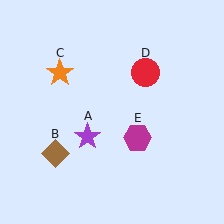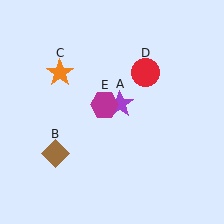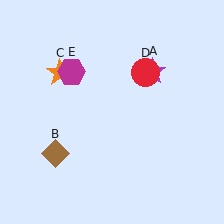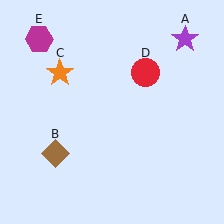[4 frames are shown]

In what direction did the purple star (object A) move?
The purple star (object A) moved up and to the right.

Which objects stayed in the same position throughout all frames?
Brown diamond (object B) and orange star (object C) and red circle (object D) remained stationary.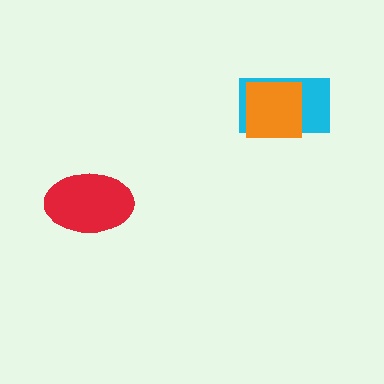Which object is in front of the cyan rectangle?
The orange square is in front of the cyan rectangle.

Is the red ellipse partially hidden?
No, no other shape covers it.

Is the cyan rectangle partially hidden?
Yes, it is partially covered by another shape.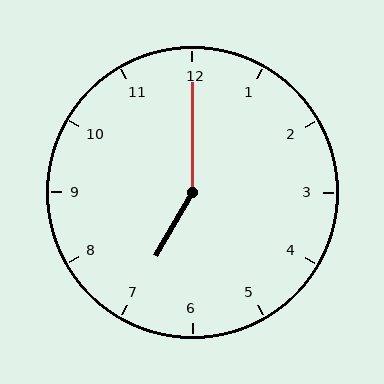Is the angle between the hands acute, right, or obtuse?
It is obtuse.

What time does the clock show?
7:00.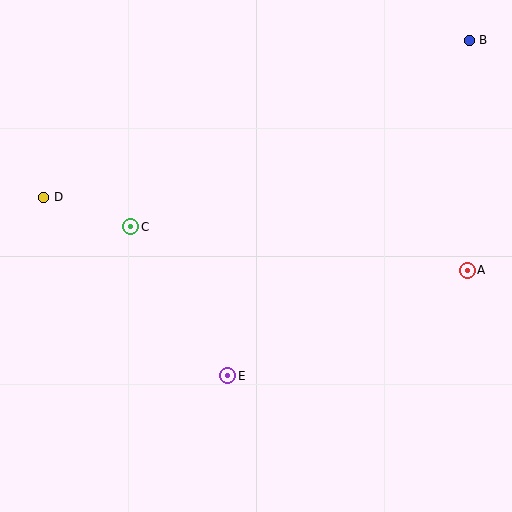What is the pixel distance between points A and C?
The distance between A and C is 339 pixels.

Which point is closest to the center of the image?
Point E at (228, 376) is closest to the center.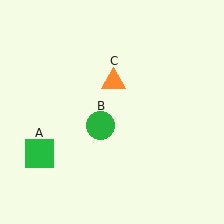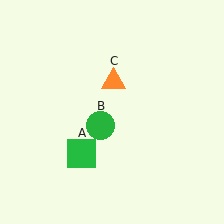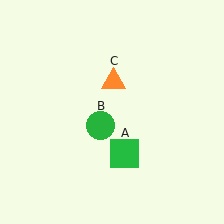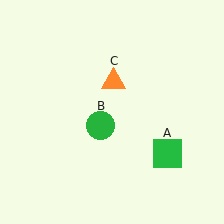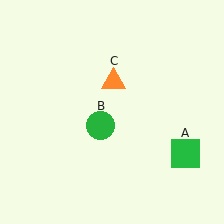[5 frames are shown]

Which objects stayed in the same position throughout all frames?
Green circle (object B) and orange triangle (object C) remained stationary.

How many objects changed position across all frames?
1 object changed position: green square (object A).